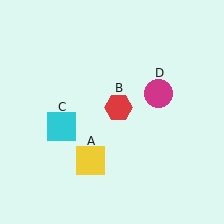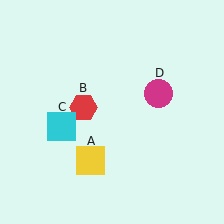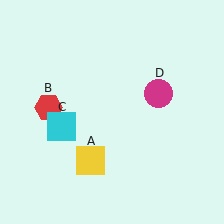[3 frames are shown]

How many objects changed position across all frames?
1 object changed position: red hexagon (object B).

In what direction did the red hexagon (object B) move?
The red hexagon (object B) moved left.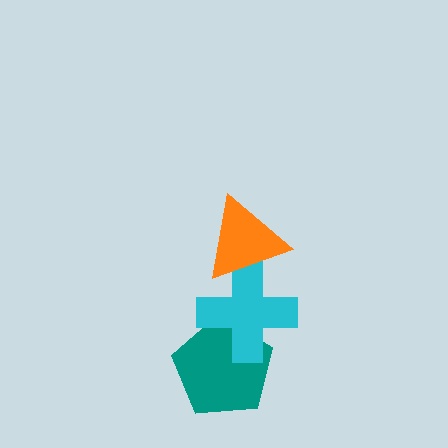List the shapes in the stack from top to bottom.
From top to bottom: the orange triangle, the cyan cross, the teal pentagon.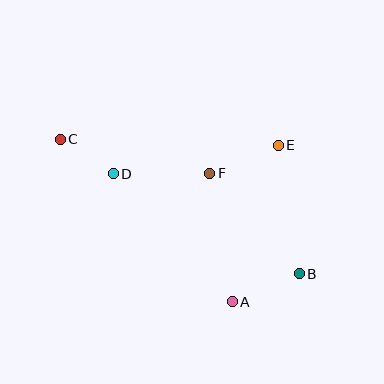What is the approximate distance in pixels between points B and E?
The distance between B and E is approximately 130 pixels.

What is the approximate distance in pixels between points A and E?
The distance between A and E is approximately 163 pixels.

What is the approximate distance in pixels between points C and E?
The distance between C and E is approximately 218 pixels.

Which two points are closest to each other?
Points C and D are closest to each other.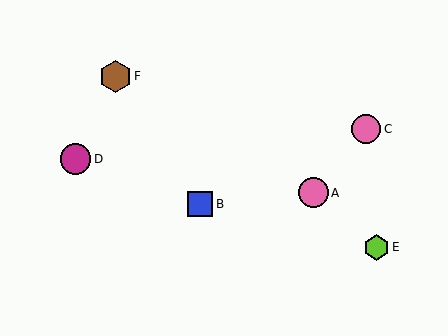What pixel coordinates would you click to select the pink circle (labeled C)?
Click at (366, 129) to select the pink circle C.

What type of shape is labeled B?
Shape B is a blue square.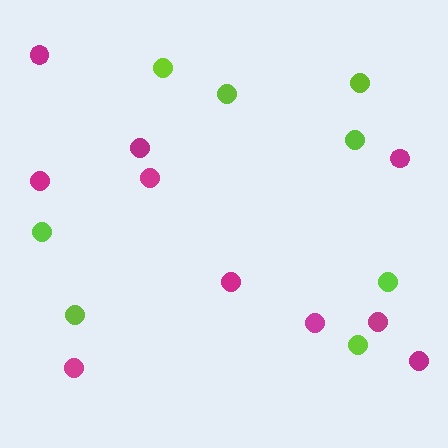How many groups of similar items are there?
There are 2 groups: one group of lime circles (8) and one group of magenta circles (10).